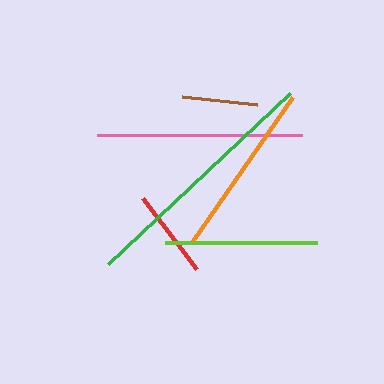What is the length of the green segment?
The green segment is approximately 251 pixels long.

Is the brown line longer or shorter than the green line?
The green line is longer than the brown line.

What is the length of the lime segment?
The lime segment is approximately 152 pixels long.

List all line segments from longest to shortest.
From longest to shortest: green, pink, orange, lime, red, brown.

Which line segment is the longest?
The green line is the longest at approximately 251 pixels.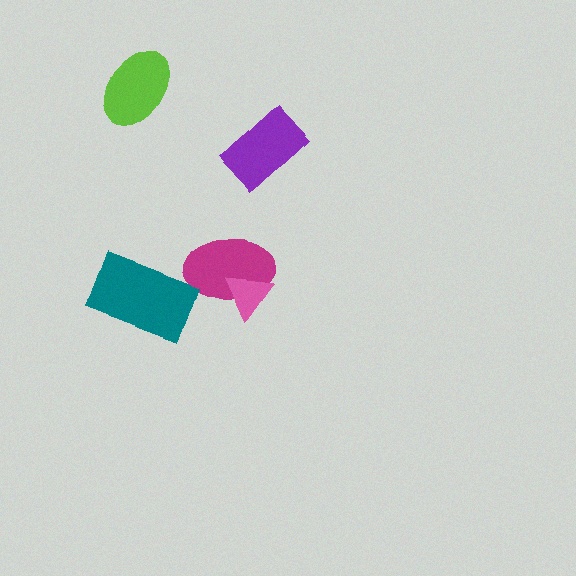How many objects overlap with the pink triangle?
1 object overlaps with the pink triangle.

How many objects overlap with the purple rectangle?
0 objects overlap with the purple rectangle.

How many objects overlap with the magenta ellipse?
1 object overlaps with the magenta ellipse.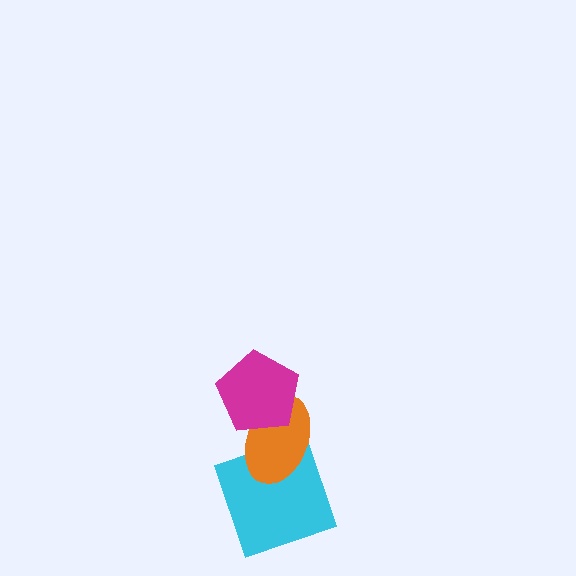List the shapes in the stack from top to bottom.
From top to bottom: the magenta pentagon, the orange ellipse, the cyan square.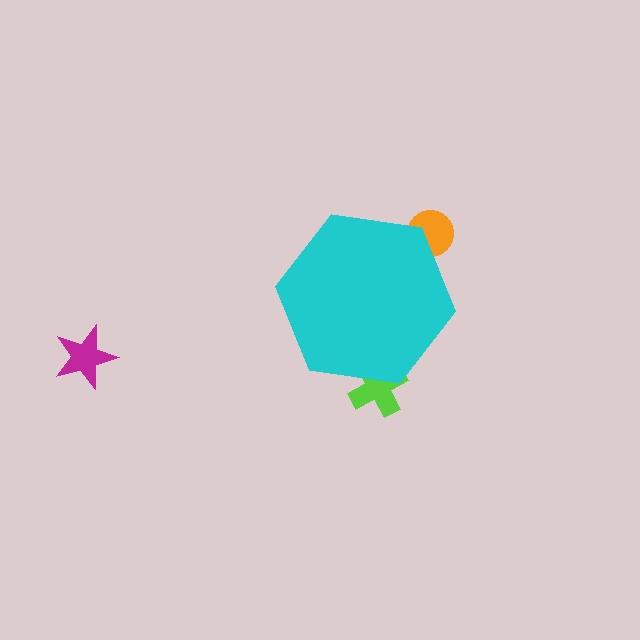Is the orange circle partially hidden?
Yes, the orange circle is partially hidden behind the cyan hexagon.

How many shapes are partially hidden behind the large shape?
2 shapes are partially hidden.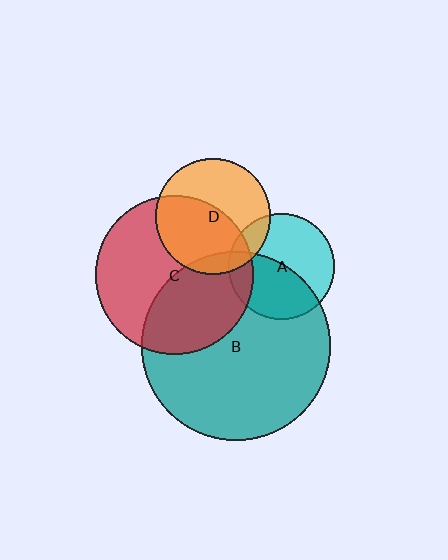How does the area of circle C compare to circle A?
Approximately 2.3 times.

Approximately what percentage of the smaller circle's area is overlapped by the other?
Approximately 45%.